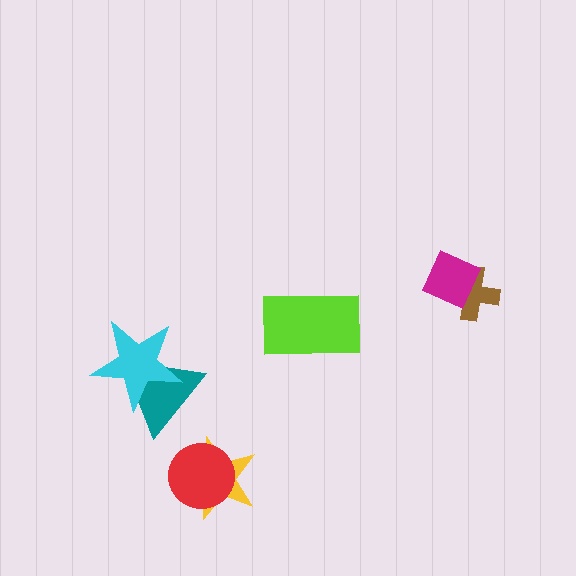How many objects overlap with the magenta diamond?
1 object overlaps with the magenta diamond.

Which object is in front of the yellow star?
The red circle is in front of the yellow star.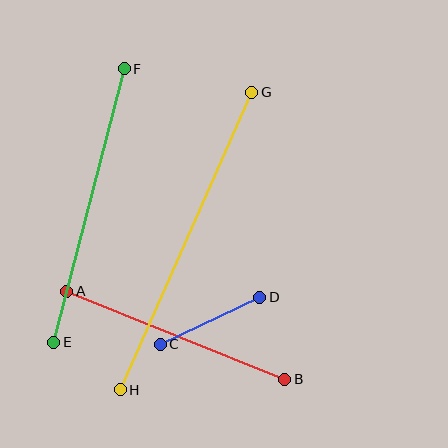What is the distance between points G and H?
The distance is approximately 325 pixels.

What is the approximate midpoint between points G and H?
The midpoint is at approximately (186, 241) pixels.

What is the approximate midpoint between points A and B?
The midpoint is at approximately (176, 335) pixels.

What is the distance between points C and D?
The distance is approximately 110 pixels.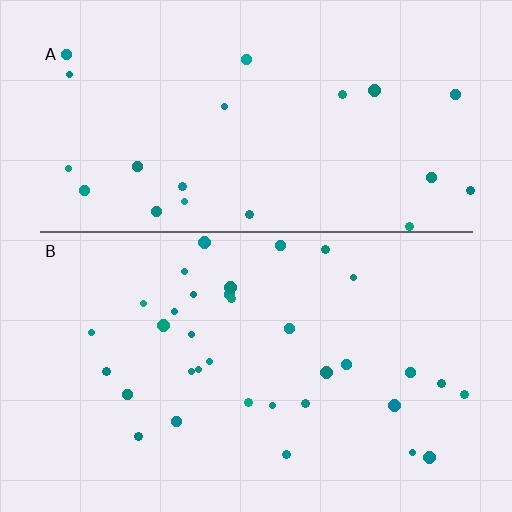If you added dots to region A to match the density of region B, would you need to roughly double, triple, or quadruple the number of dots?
Approximately double.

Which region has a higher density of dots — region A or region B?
B (the bottom).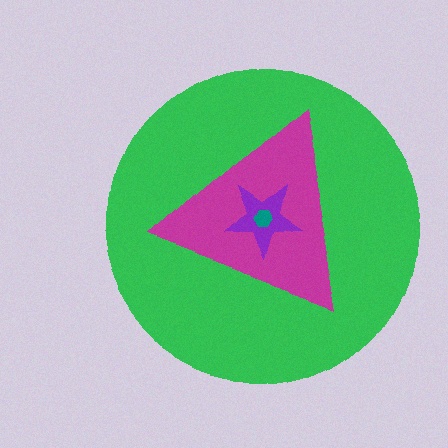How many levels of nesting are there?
4.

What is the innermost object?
The teal hexagon.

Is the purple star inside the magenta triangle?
Yes.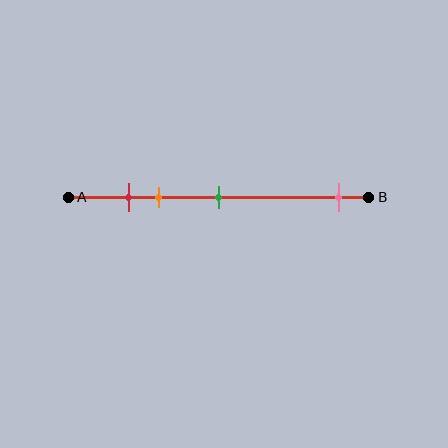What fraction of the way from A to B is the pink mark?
The pink mark is approximately 90% (0.9) of the way from A to B.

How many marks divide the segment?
There are 4 marks dividing the segment.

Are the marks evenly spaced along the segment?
No, the marks are not evenly spaced.